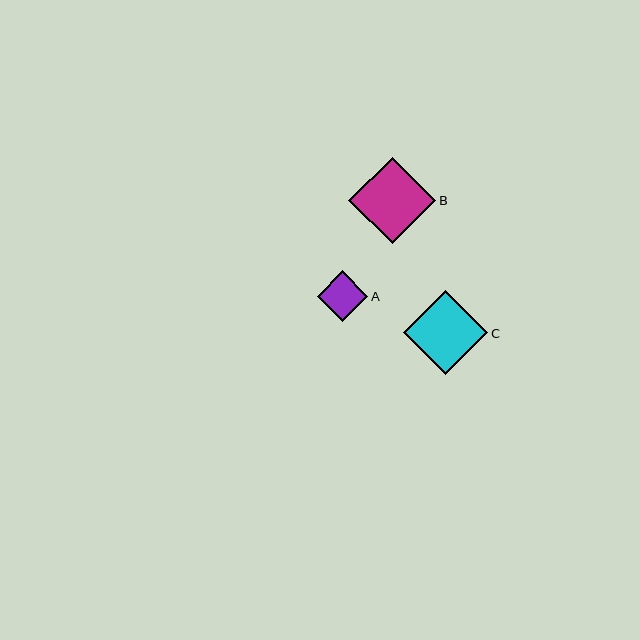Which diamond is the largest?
Diamond B is the largest with a size of approximately 87 pixels.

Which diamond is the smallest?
Diamond A is the smallest with a size of approximately 51 pixels.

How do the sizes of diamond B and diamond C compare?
Diamond B and diamond C are approximately the same size.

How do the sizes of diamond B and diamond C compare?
Diamond B and diamond C are approximately the same size.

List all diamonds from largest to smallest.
From largest to smallest: B, C, A.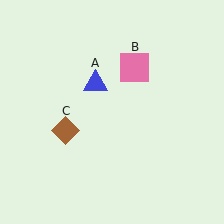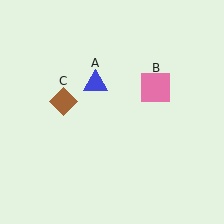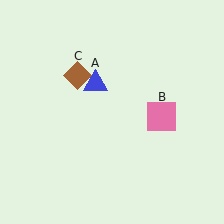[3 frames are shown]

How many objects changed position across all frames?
2 objects changed position: pink square (object B), brown diamond (object C).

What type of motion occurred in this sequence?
The pink square (object B), brown diamond (object C) rotated clockwise around the center of the scene.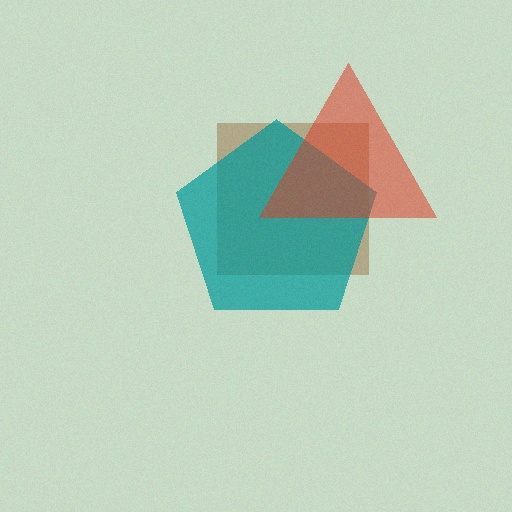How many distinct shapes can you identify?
There are 3 distinct shapes: a brown square, a teal pentagon, a red triangle.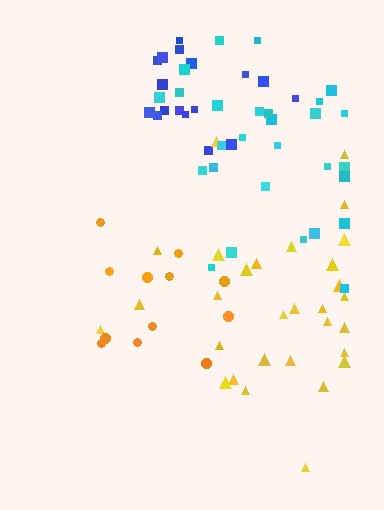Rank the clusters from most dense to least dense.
blue, yellow, cyan, orange.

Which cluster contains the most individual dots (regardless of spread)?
Yellow (31).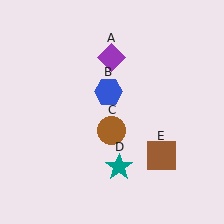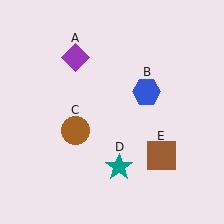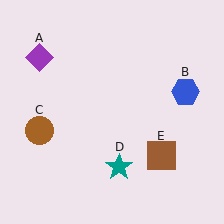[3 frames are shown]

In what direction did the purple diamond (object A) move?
The purple diamond (object A) moved left.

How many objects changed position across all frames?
3 objects changed position: purple diamond (object A), blue hexagon (object B), brown circle (object C).